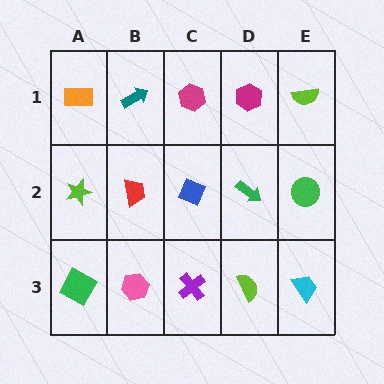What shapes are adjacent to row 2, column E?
A lime semicircle (row 1, column E), a cyan trapezoid (row 3, column E), a green arrow (row 2, column D).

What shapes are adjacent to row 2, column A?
An orange rectangle (row 1, column A), a green square (row 3, column A), a red trapezoid (row 2, column B).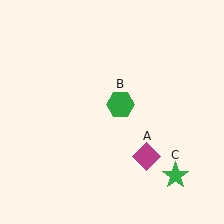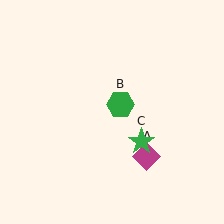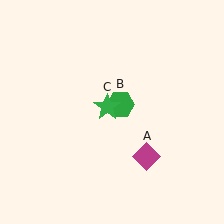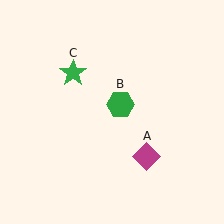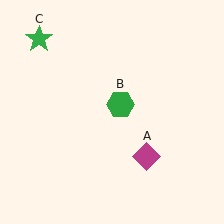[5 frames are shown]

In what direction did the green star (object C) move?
The green star (object C) moved up and to the left.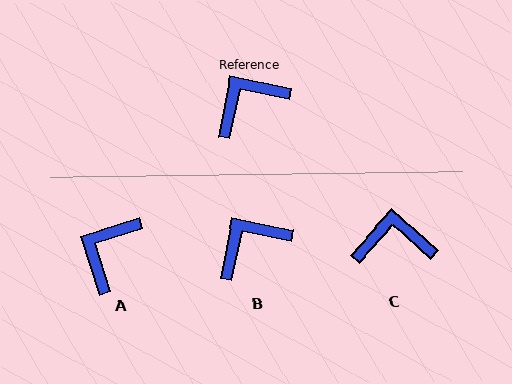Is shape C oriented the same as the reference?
No, it is off by about 31 degrees.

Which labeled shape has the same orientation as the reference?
B.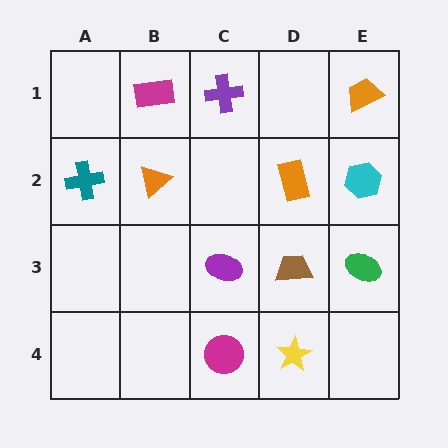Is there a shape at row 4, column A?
No, that cell is empty.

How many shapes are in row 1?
3 shapes.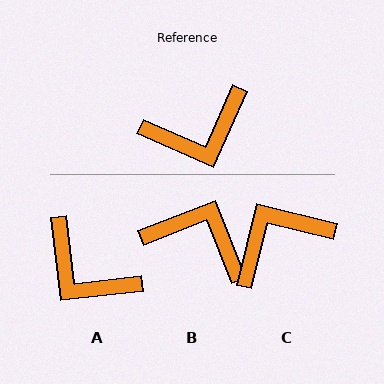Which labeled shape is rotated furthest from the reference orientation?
C, about 170 degrees away.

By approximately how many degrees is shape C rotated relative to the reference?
Approximately 170 degrees clockwise.